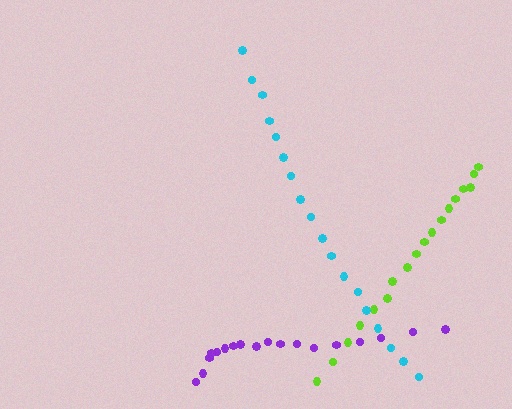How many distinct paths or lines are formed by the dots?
There are 3 distinct paths.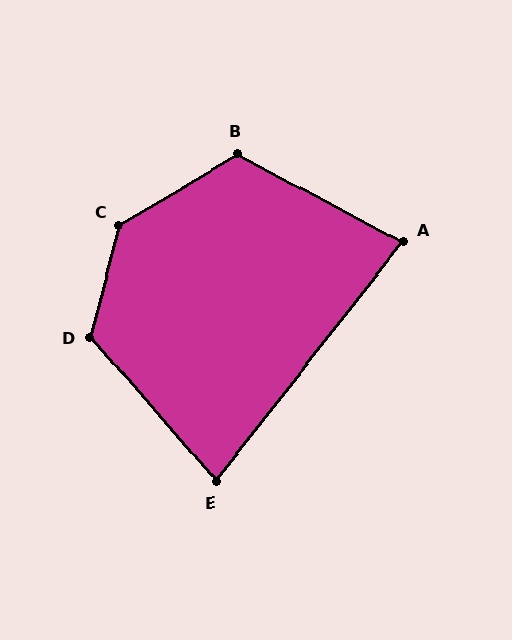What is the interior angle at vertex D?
Approximately 125 degrees (obtuse).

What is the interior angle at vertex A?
Approximately 80 degrees (acute).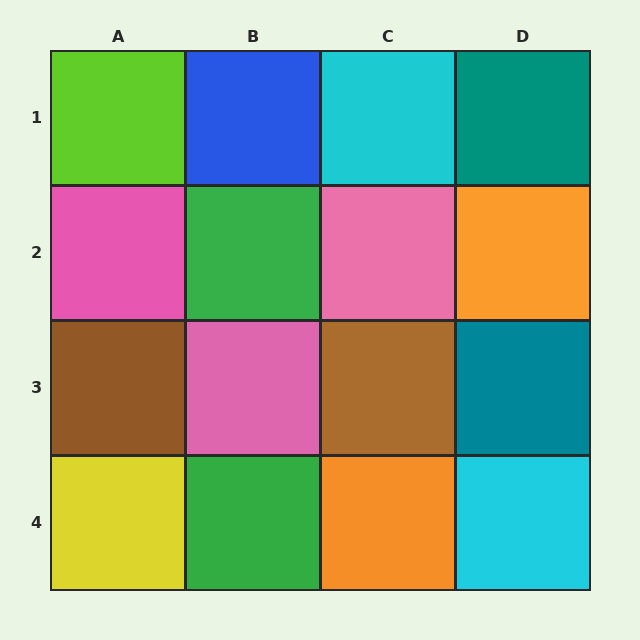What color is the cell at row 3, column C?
Brown.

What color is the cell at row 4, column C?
Orange.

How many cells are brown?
2 cells are brown.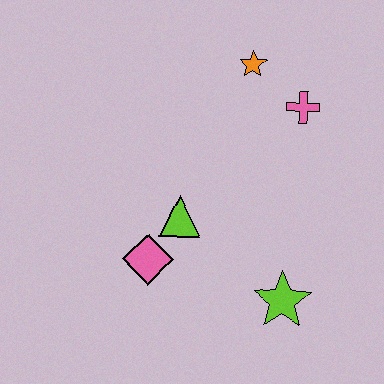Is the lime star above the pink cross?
No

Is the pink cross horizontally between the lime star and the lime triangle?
No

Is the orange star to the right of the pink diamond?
Yes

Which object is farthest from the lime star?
The orange star is farthest from the lime star.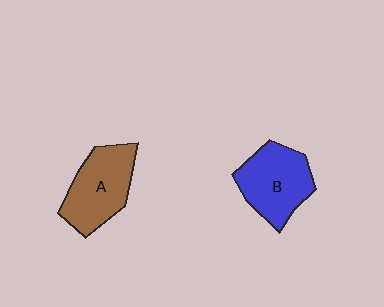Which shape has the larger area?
Shape A (brown).